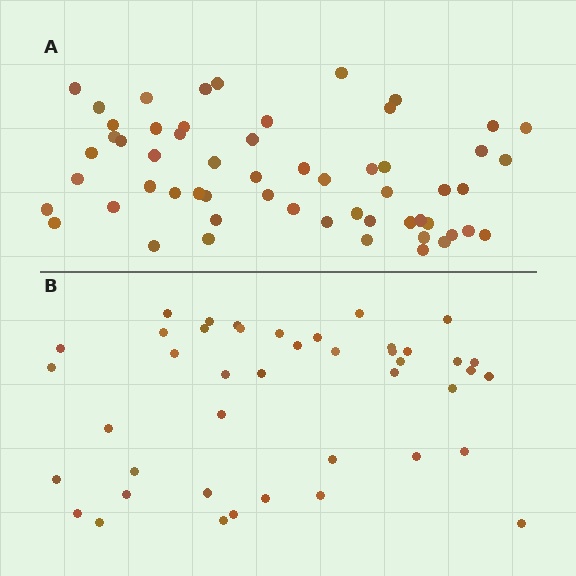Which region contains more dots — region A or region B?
Region A (the top region) has more dots.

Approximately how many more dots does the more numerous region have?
Region A has approximately 15 more dots than region B.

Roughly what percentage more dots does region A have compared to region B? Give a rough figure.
About 35% more.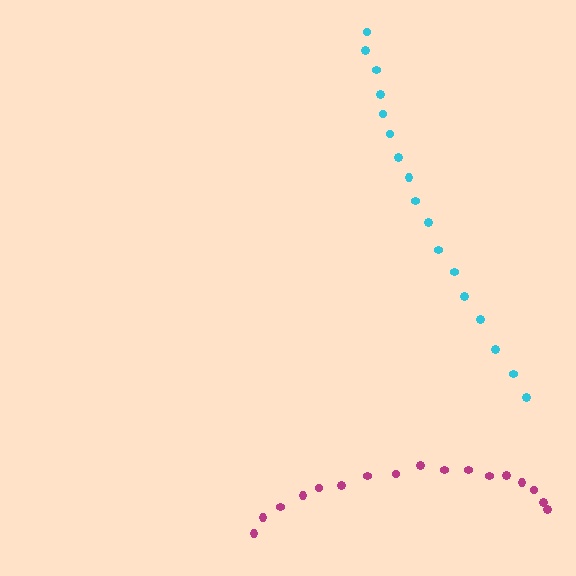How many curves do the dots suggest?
There are 2 distinct paths.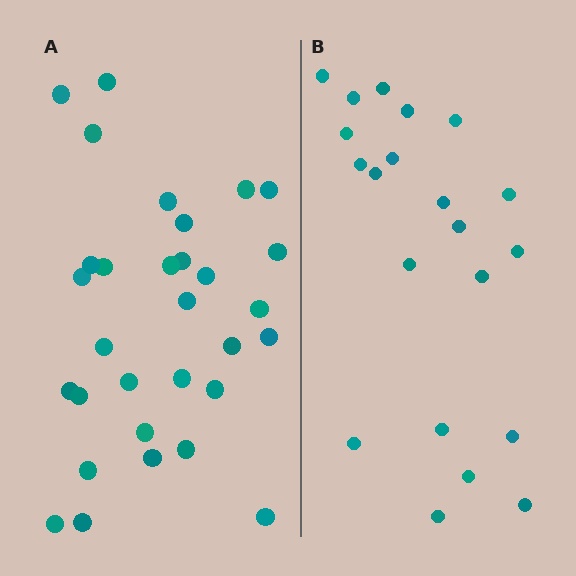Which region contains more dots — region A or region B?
Region A (the left region) has more dots.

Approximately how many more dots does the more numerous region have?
Region A has roughly 10 or so more dots than region B.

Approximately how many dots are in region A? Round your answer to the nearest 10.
About 30 dots. (The exact count is 31, which rounds to 30.)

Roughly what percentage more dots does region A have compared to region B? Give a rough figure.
About 50% more.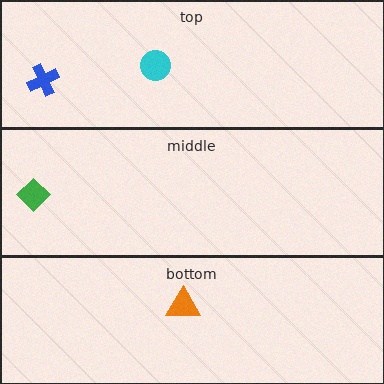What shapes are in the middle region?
The green diamond.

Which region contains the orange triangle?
The bottom region.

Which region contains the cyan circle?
The top region.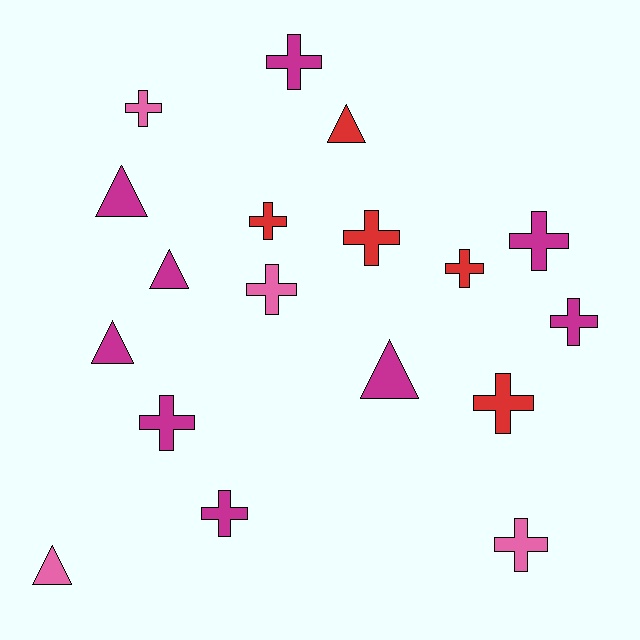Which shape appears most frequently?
Cross, with 12 objects.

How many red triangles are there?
There is 1 red triangle.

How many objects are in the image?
There are 18 objects.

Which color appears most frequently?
Magenta, with 9 objects.